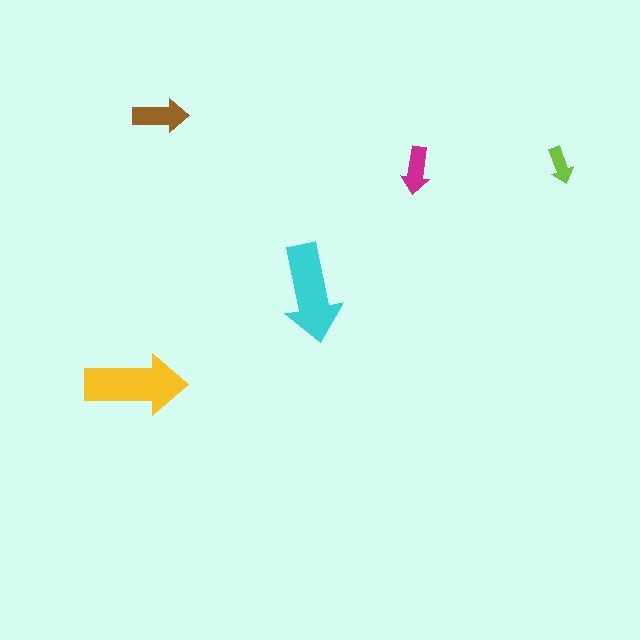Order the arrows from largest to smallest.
the yellow one, the cyan one, the brown one, the magenta one, the lime one.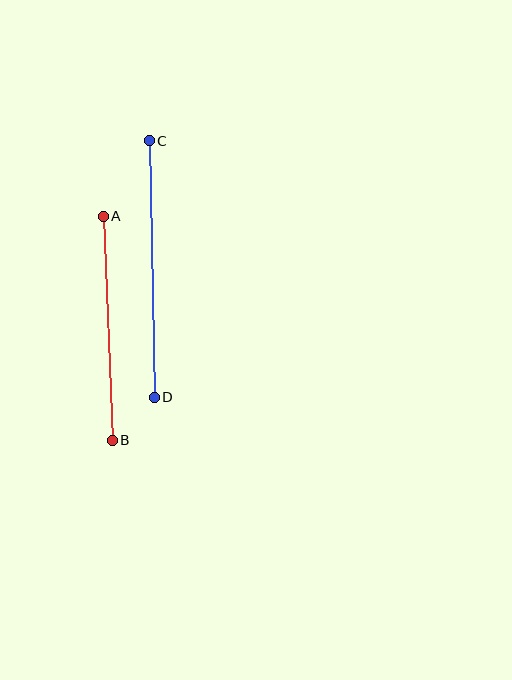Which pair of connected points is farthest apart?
Points C and D are farthest apart.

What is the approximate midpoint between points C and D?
The midpoint is at approximately (152, 269) pixels.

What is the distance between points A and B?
The distance is approximately 224 pixels.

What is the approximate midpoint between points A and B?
The midpoint is at approximately (108, 328) pixels.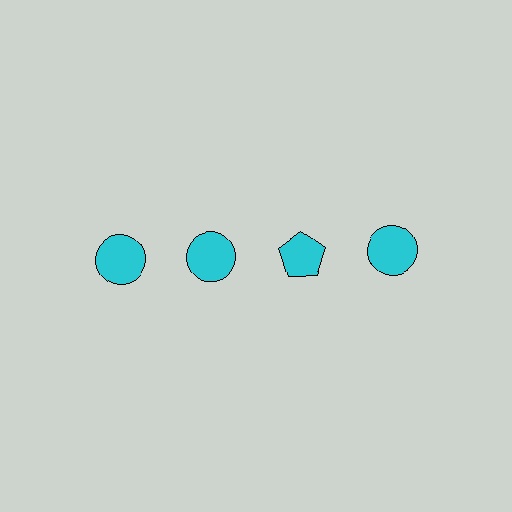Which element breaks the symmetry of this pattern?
The cyan pentagon in the top row, center column breaks the symmetry. All other shapes are cyan circles.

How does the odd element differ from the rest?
It has a different shape: pentagon instead of circle.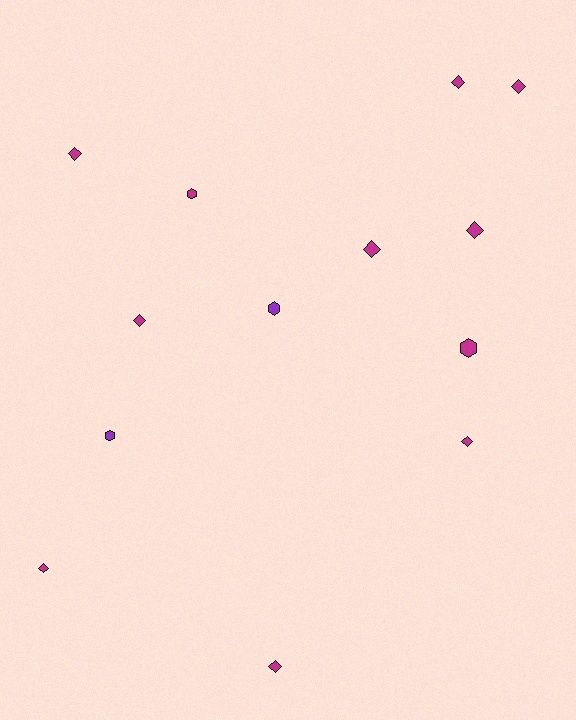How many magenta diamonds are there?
There are 9 magenta diamonds.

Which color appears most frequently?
Magenta, with 11 objects.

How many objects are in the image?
There are 13 objects.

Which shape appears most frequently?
Diamond, with 9 objects.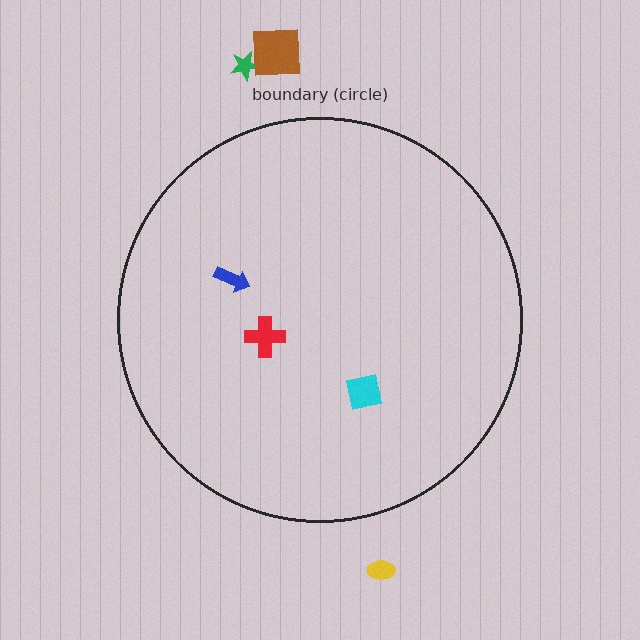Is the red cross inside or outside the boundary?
Inside.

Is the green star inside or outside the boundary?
Outside.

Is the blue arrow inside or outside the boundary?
Inside.